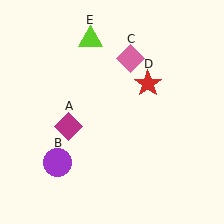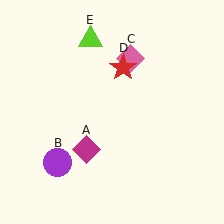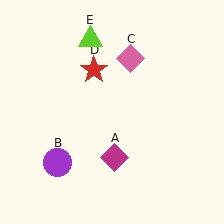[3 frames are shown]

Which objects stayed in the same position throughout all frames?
Purple circle (object B) and pink diamond (object C) and lime triangle (object E) remained stationary.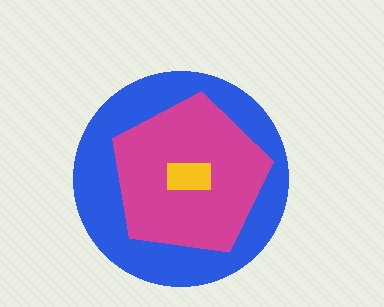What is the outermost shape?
The blue circle.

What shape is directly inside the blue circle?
The magenta pentagon.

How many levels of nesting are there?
3.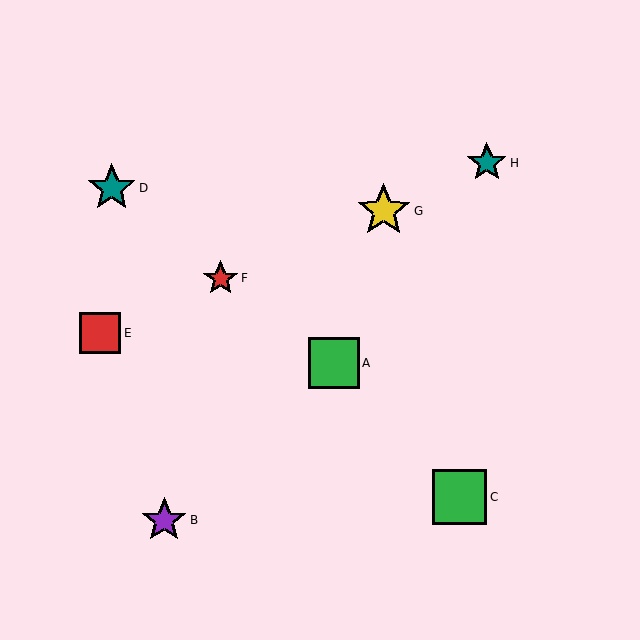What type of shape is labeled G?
Shape G is a yellow star.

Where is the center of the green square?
The center of the green square is at (334, 363).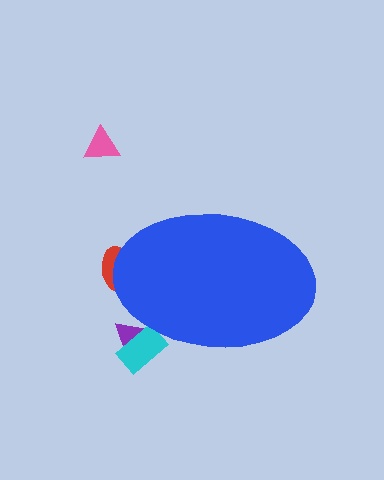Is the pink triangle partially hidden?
No, the pink triangle is fully visible.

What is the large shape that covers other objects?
A blue ellipse.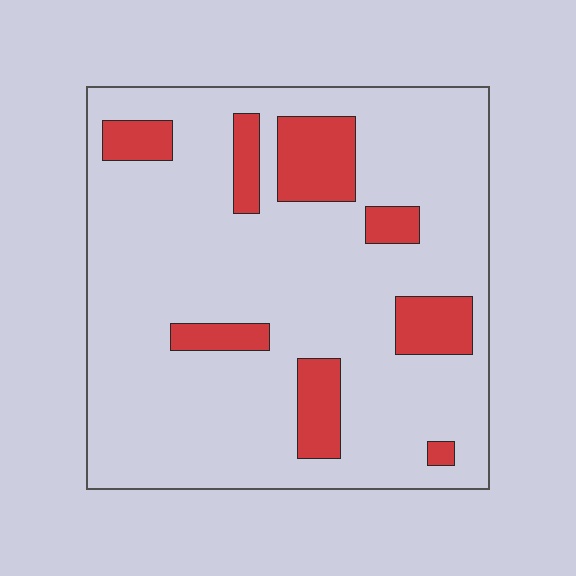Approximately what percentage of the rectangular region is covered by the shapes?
Approximately 15%.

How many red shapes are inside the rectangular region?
8.